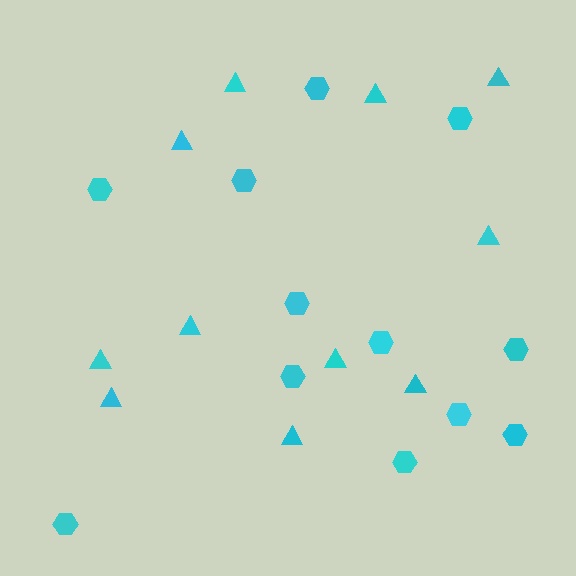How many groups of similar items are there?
There are 2 groups: one group of triangles (11) and one group of hexagons (12).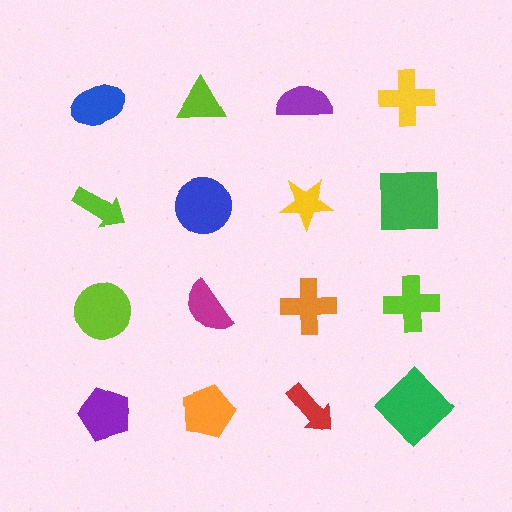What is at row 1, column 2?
A lime triangle.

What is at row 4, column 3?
A red arrow.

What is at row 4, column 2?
An orange pentagon.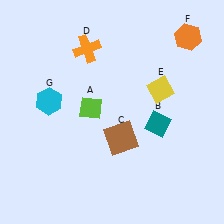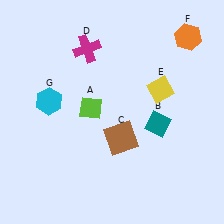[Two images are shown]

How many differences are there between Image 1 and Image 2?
There is 1 difference between the two images.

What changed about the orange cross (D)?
In Image 1, D is orange. In Image 2, it changed to magenta.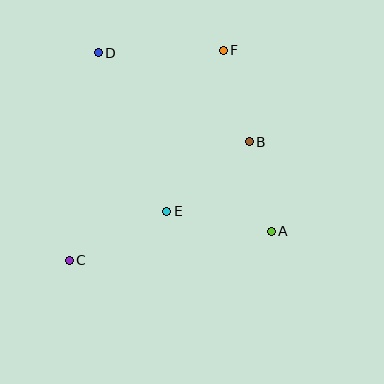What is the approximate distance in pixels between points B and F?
The distance between B and F is approximately 95 pixels.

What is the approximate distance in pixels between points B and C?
The distance between B and C is approximately 216 pixels.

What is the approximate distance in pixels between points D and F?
The distance between D and F is approximately 125 pixels.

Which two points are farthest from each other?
Points C and F are farthest from each other.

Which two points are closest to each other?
Points A and B are closest to each other.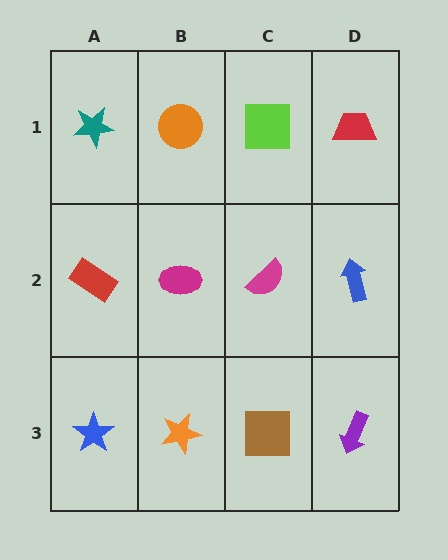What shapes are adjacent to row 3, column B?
A magenta ellipse (row 2, column B), a blue star (row 3, column A), a brown square (row 3, column C).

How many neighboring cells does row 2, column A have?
3.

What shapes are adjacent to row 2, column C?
A lime square (row 1, column C), a brown square (row 3, column C), a magenta ellipse (row 2, column B), a blue arrow (row 2, column D).